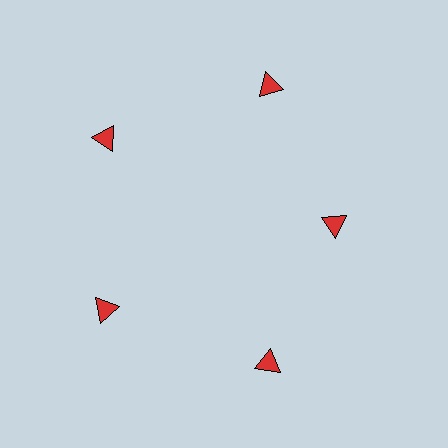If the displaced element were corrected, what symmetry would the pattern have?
It would have 5-fold rotational symmetry — the pattern would map onto itself every 72 degrees.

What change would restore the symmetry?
The symmetry would be restored by moving it outward, back onto the ring so that all 5 triangles sit at equal angles and equal distance from the center.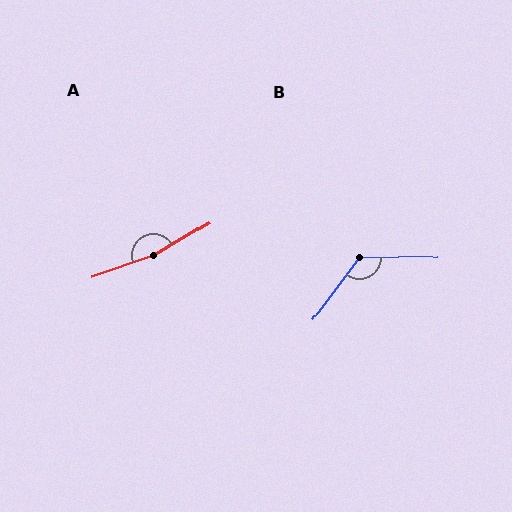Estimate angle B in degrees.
Approximately 127 degrees.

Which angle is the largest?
A, at approximately 169 degrees.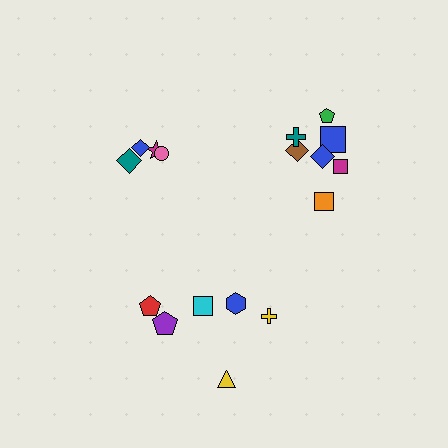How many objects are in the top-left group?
There are 4 objects.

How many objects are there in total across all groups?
There are 17 objects.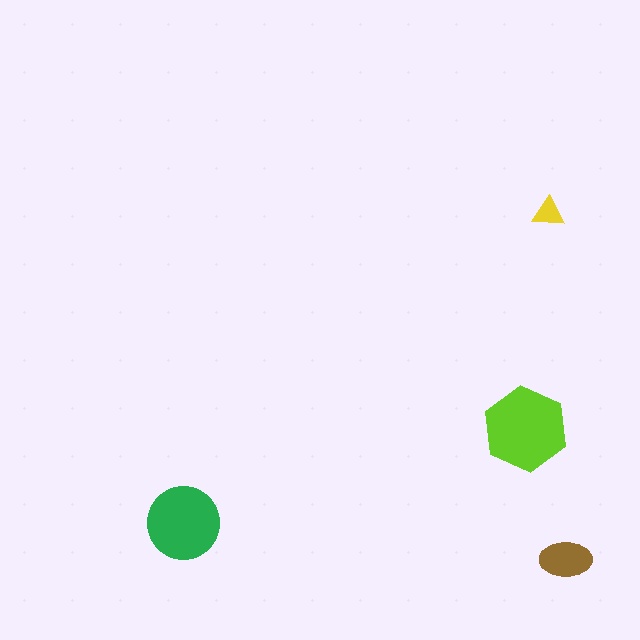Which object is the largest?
The lime hexagon.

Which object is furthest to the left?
The green circle is leftmost.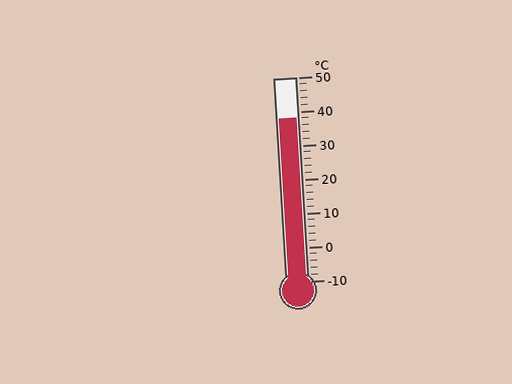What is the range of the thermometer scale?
The thermometer scale ranges from -10°C to 50°C.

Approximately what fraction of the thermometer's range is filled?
The thermometer is filled to approximately 80% of its range.